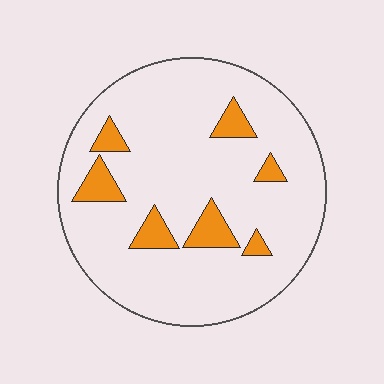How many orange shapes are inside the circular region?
7.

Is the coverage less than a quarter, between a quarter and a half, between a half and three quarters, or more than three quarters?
Less than a quarter.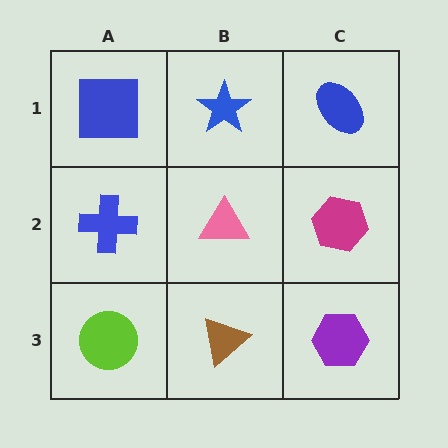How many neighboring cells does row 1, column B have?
3.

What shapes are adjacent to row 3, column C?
A magenta hexagon (row 2, column C), a brown triangle (row 3, column B).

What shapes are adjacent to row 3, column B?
A pink triangle (row 2, column B), a lime circle (row 3, column A), a purple hexagon (row 3, column C).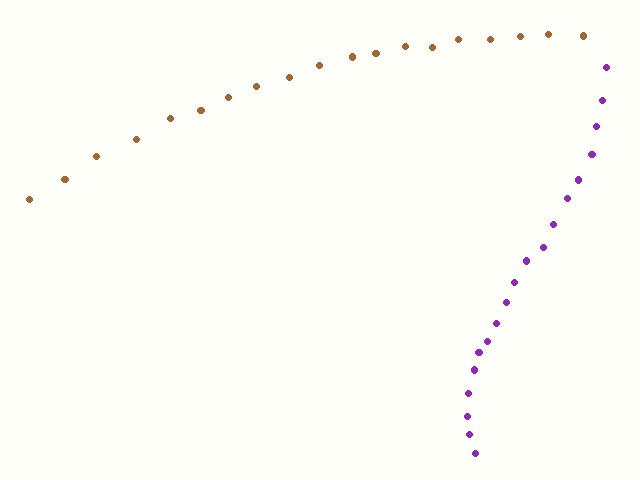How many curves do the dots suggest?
There are 2 distinct paths.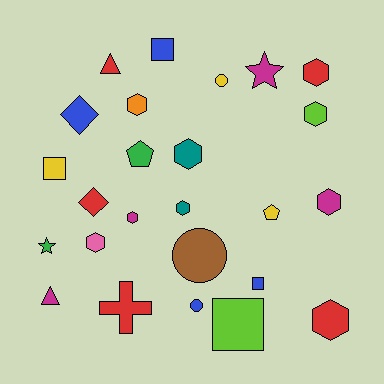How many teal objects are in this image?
There are 2 teal objects.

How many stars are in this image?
There are 2 stars.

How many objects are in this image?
There are 25 objects.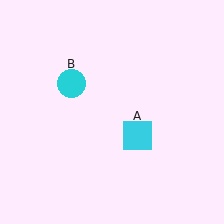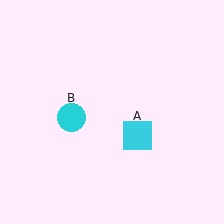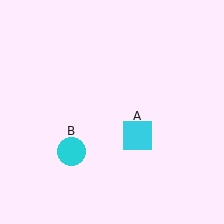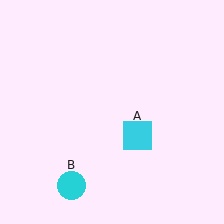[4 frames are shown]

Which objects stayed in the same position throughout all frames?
Cyan square (object A) remained stationary.